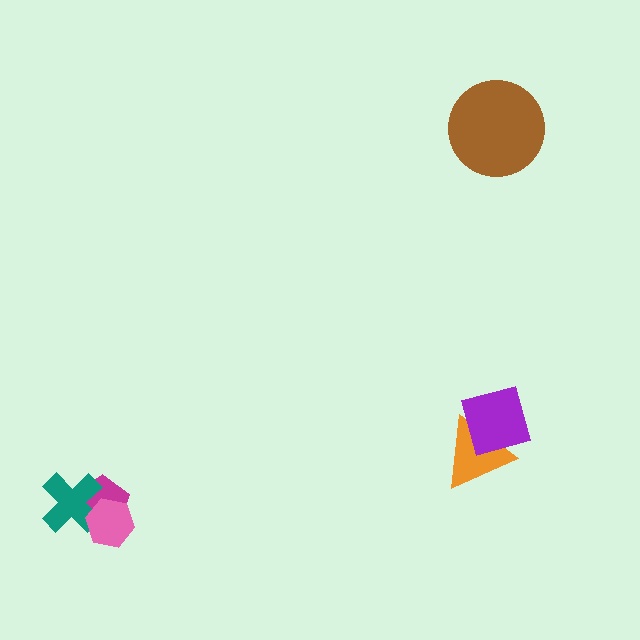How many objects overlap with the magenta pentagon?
2 objects overlap with the magenta pentagon.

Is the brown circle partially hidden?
No, no other shape covers it.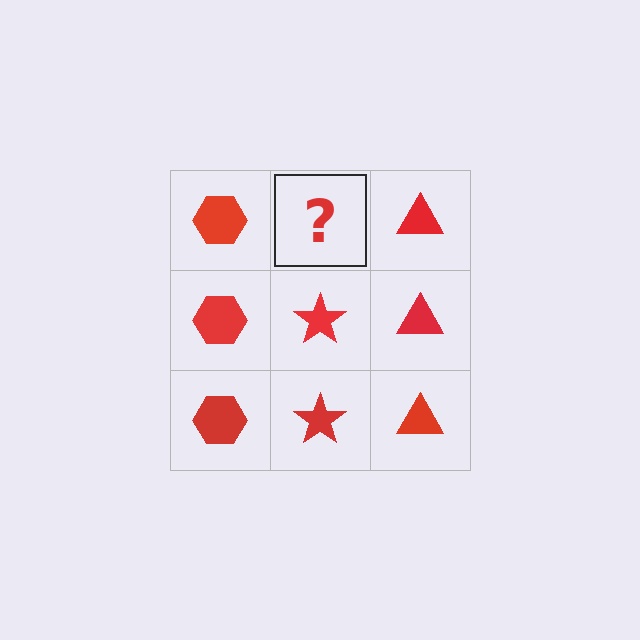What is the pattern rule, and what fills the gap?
The rule is that each column has a consistent shape. The gap should be filled with a red star.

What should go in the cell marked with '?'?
The missing cell should contain a red star.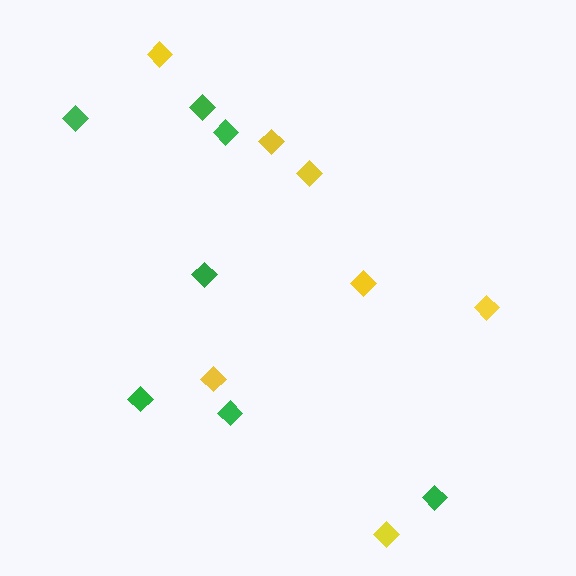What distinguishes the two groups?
There are 2 groups: one group of green diamonds (7) and one group of yellow diamonds (7).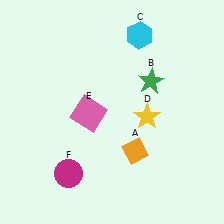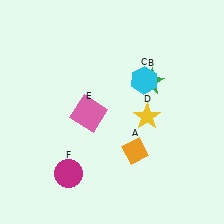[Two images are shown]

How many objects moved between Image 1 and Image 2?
1 object moved between the two images.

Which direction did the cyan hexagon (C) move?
The cyan hexagon (C) moved down.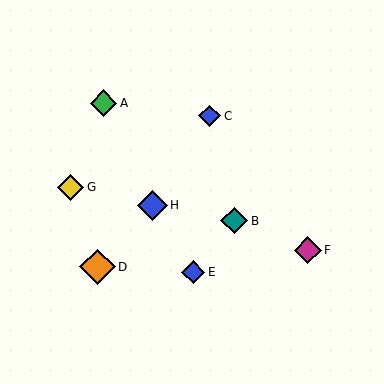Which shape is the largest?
The orange diamond (labeled D) is the largest.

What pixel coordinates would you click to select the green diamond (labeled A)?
Click at (104, 103) to select the green diamond A.